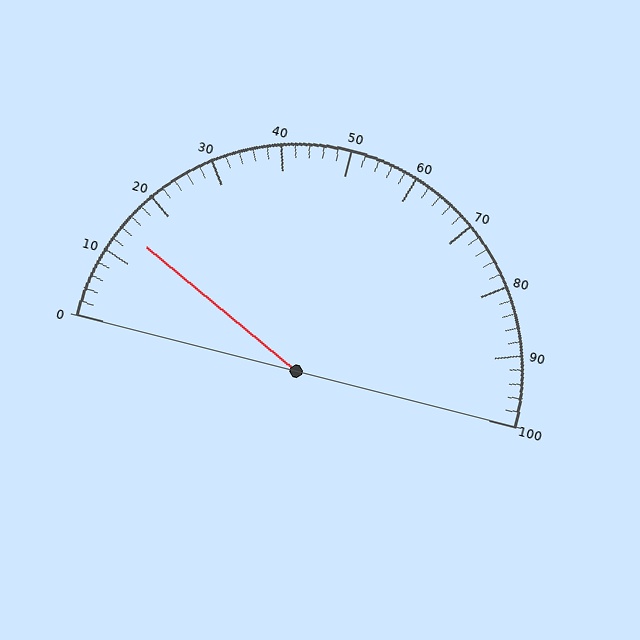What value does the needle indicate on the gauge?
The needle indicates approximately 14.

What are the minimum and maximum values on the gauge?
The gauge ranges from 0 to 100.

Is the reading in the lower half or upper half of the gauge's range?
The reading is in the lower half of the range (0 to 100).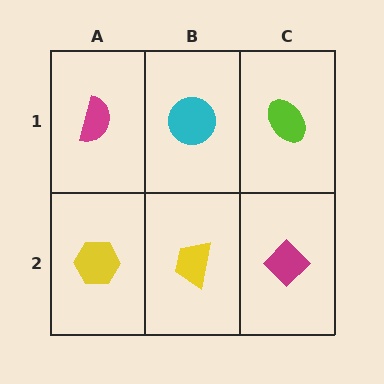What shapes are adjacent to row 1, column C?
A magenta diamond (row 2, column C), a cyan circle (row 1, column B).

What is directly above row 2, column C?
A lime ellipse.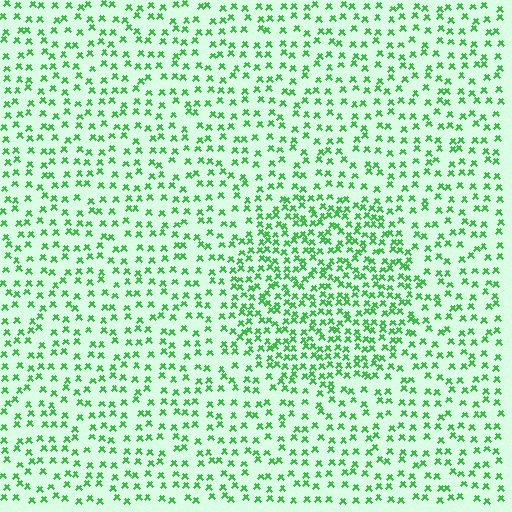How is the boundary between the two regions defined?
The boundary is defined by a change in element density (approximately 1.9x ratio). All elements are the same color, size, and shape.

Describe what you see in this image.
The image contains small green elements arranged at two different densities. A circle-shaped region is visible where the elements are more densely packed than the surrounding area.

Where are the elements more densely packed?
The elements are more densely packed inside the circle boundary.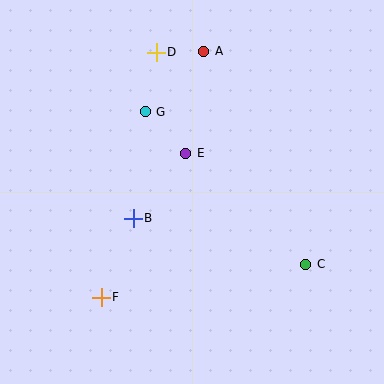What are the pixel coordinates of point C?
Point C is at (306, 264).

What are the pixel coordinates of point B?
Point B is at (133, 218).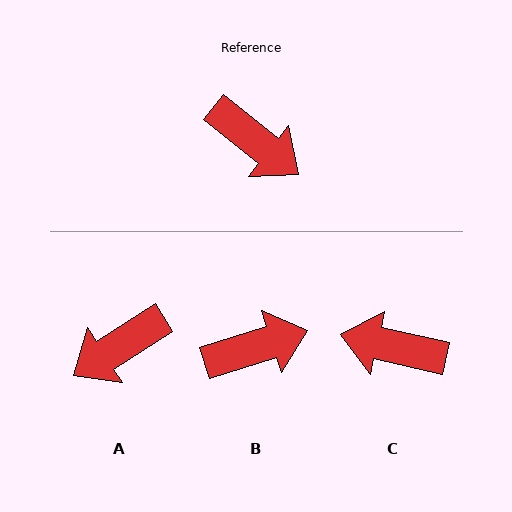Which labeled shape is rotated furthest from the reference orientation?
C, about 154 degrees away.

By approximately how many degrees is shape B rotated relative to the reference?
Approximately 56 degrees counter-clockwise.